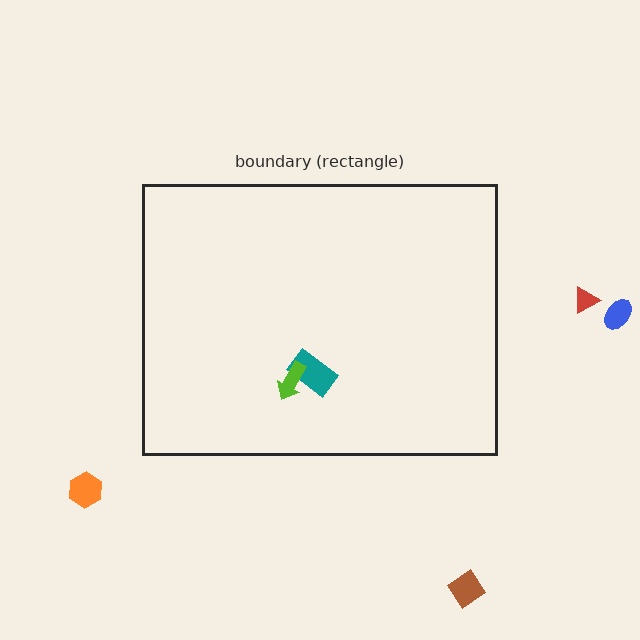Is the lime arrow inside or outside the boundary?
Inside.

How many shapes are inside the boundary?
2 inside, 4 outside.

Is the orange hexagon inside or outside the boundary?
Outside.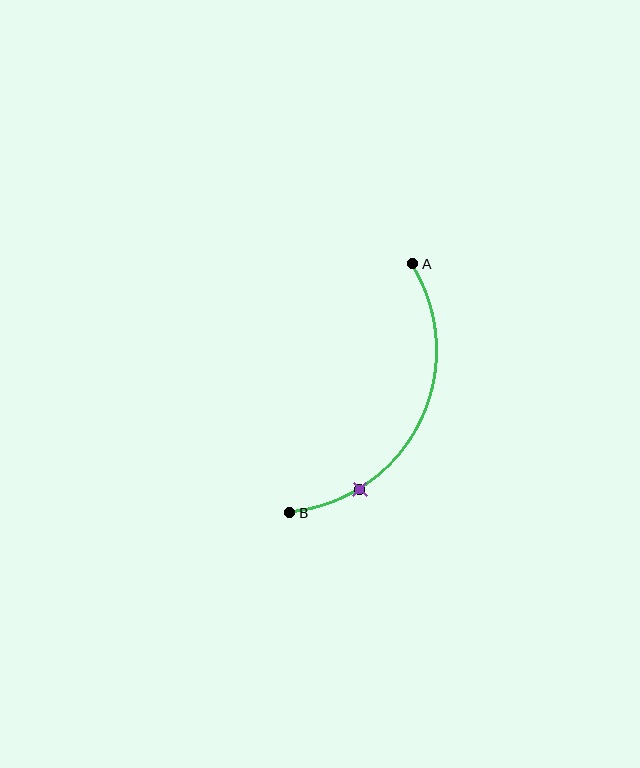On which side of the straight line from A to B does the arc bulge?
The arc bulges to the right of the straight line connecting A and B.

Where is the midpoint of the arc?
The arc midpoint is the point on the curve farthest from the straight line joining A and B. It sits to the right of that line.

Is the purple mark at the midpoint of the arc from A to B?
No. The purple mark lies on the arc but is closer to endpoint B. The arc midpoint would be at the point on the curve equidistant along the arc from both A and B.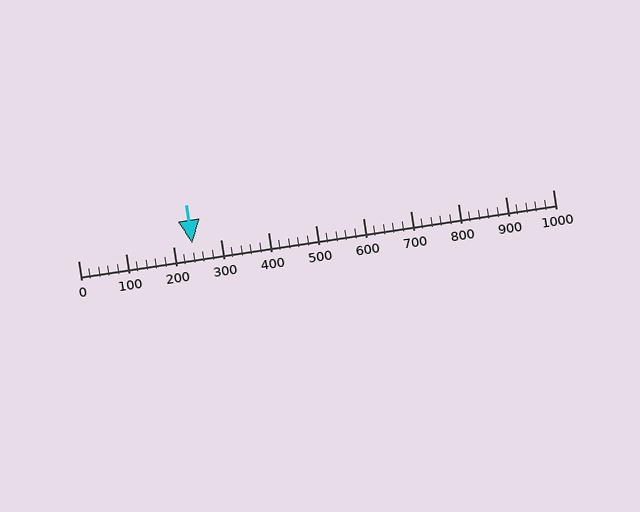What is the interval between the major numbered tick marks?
The major tick marks are spaced 100 units apart.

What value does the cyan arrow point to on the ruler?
The cyan arrow points to approximately 240.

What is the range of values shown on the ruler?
The ruler shows values from 0 to 1000.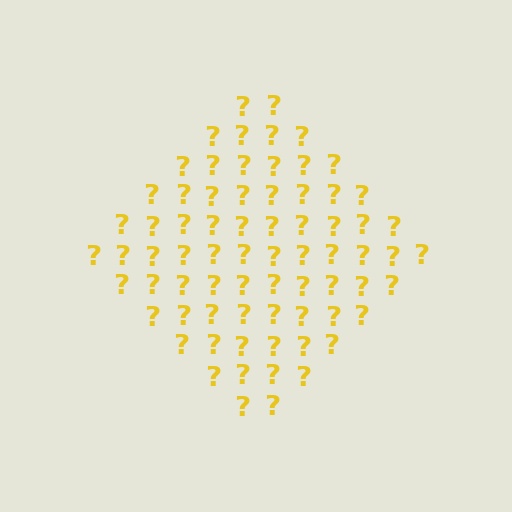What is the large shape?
The large shape is a diamond.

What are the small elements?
The small elements are question marks.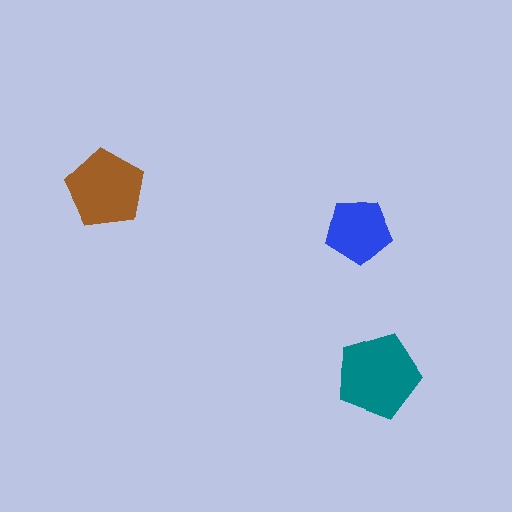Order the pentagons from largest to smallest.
the teal one, the brown one, the blue one.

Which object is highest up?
The brown pentagon is topmost.